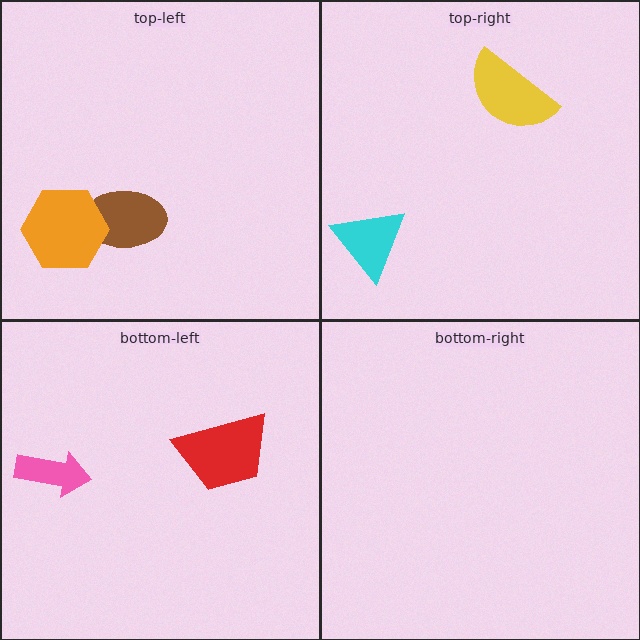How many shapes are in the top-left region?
2.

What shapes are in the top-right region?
The cyan triangle, the yellow semicircle.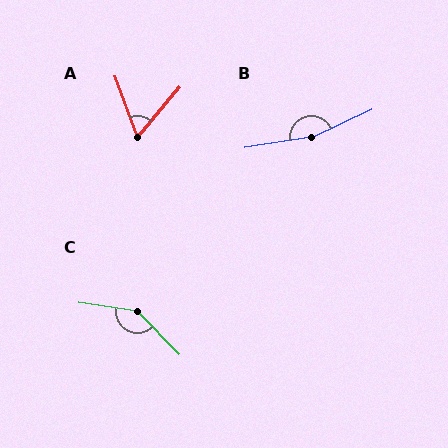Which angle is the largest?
B, at approximately 164 degrees.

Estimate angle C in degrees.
Approximately 142 degrees.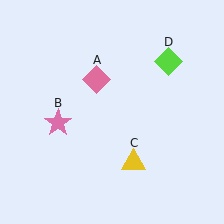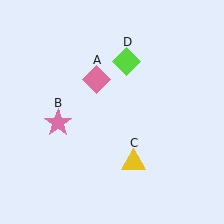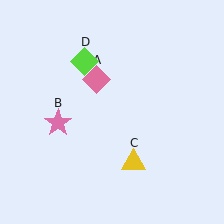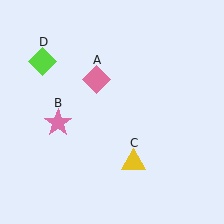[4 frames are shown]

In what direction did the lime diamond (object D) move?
The lime diamond (object D) moved left.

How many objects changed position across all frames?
1 object changed position: lime diamond (object D).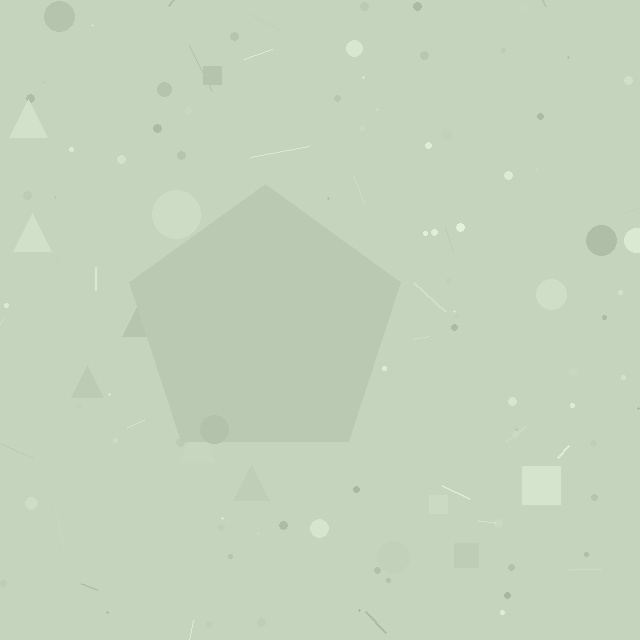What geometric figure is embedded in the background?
A pentagon is embedded in the background.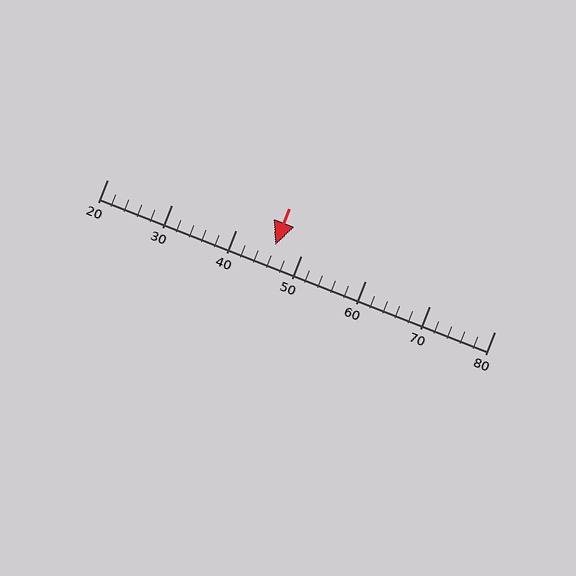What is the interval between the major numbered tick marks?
The major tick marks are spaced 10 units apart.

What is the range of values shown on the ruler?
The ruler shows values from 20 to 80.